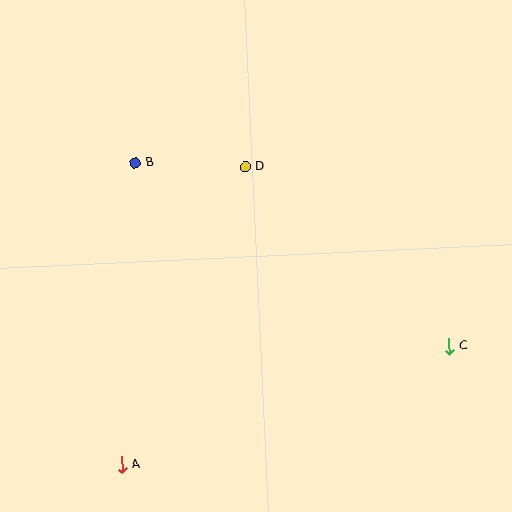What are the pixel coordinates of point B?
Point B is at (135, 163).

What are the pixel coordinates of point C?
Point C is at (449, 346).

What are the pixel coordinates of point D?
Point D is at (245, 166).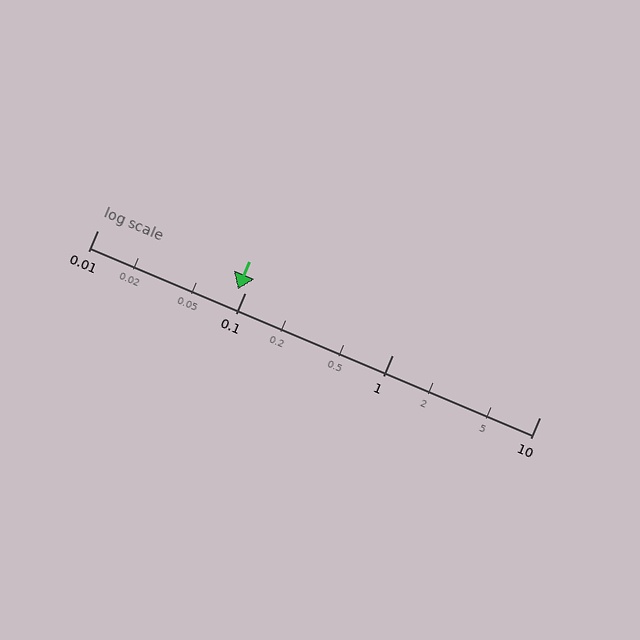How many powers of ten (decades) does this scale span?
The scale spans 3 decades, from 0.01 to 10.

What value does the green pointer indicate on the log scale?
The pointer indicates approximately 0.09.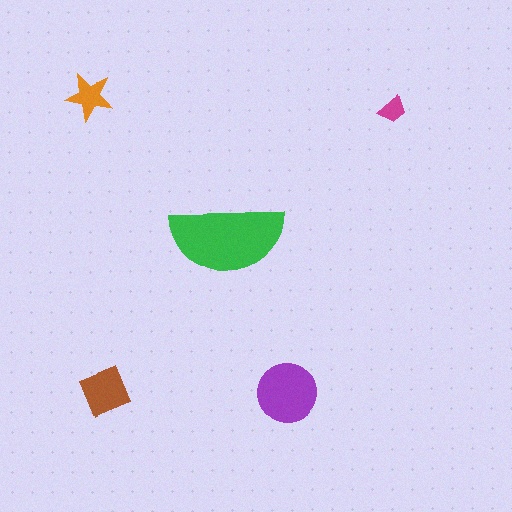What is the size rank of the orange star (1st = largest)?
4th.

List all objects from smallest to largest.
The magenta trapezoid, the orange star, the brown diamond, the purple circle, the green semicircle.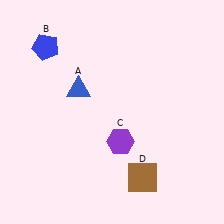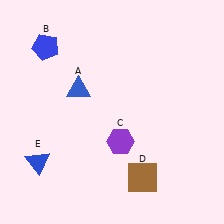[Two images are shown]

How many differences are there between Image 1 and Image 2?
There is 1 difference between the two images.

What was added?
A blue triangle (E) was added in Image 2.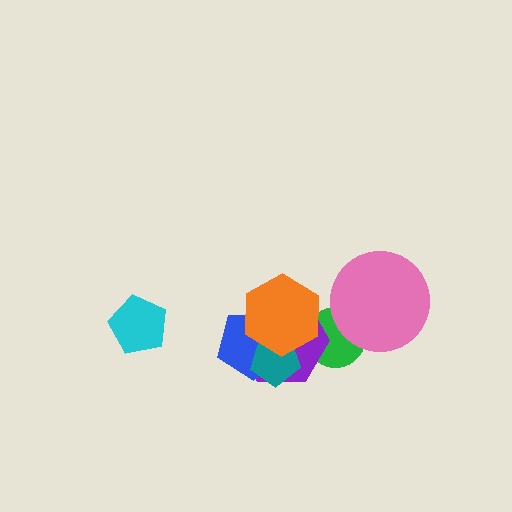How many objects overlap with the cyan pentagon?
0 objects overlap with the cyan pentagon.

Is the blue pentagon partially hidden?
Yes, it is partially covered by another shape.